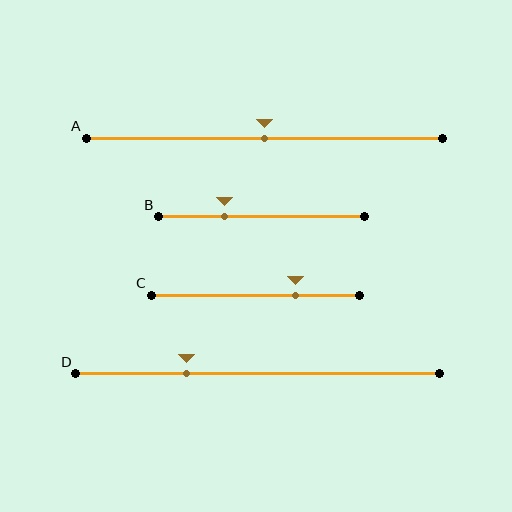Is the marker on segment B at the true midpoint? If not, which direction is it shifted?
No, the marker on segment B is shifted to the left by about 18% of the segment length.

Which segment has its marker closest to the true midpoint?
Segment A has its marker closest to the true midpoint.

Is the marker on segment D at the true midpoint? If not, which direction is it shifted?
No, the marker on segment D is shifted to the left by about 19% of the segment length.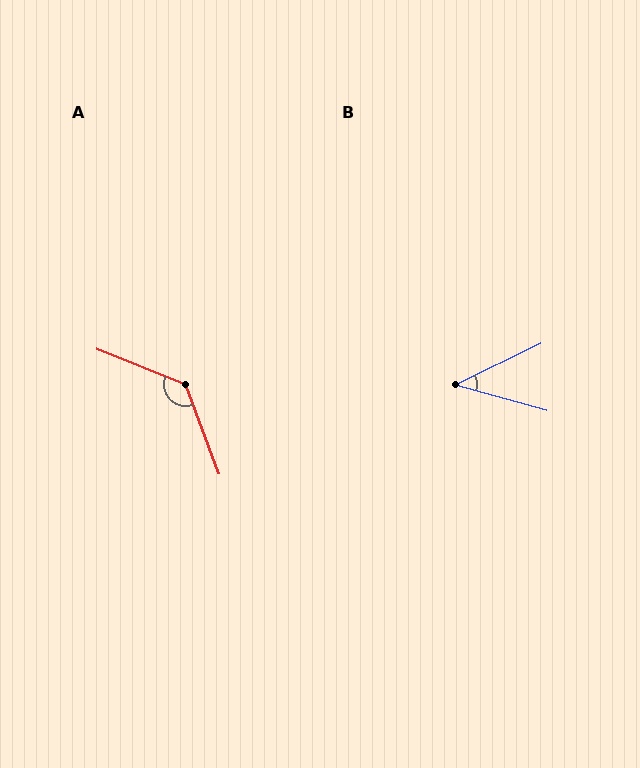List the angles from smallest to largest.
B (41°), A (133°).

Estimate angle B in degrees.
Approximately 41 degrees.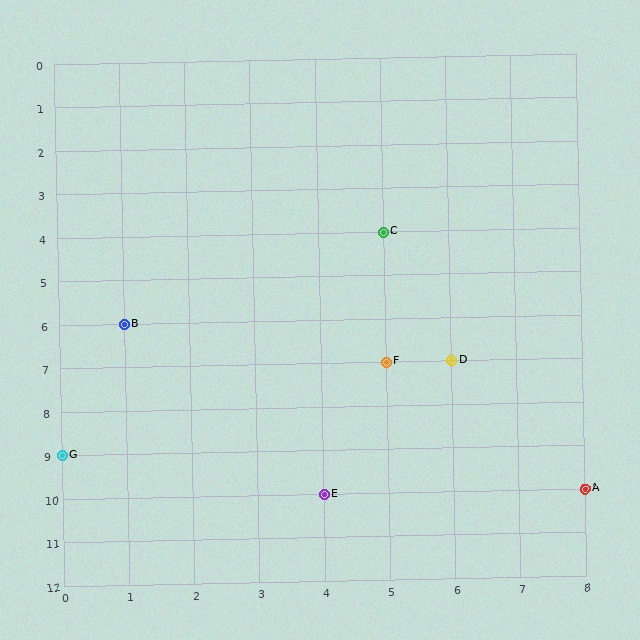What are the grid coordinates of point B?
Point B is at grid coordinates (1, 6).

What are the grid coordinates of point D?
Point D is at grid coordinates (6, 7).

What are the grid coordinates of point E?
Point E is at grid coordinates (4, 10).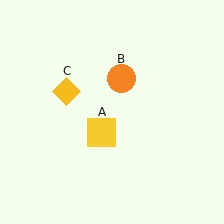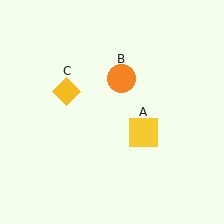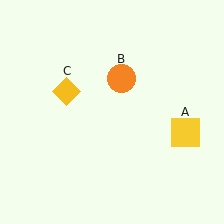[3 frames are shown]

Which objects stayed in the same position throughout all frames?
Orange circle (object B) and yellow diamond (object C) remained stationary.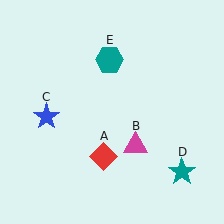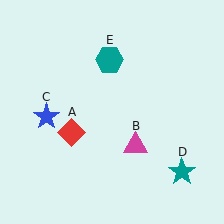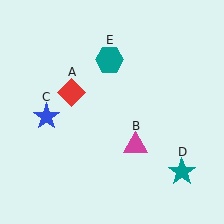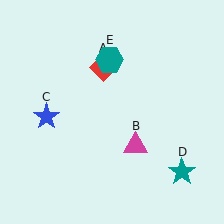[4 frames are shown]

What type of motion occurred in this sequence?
The red diamond (object A) rotated clockwise around the center of the scene.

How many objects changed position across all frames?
1 object changed position: red diamond (object A).